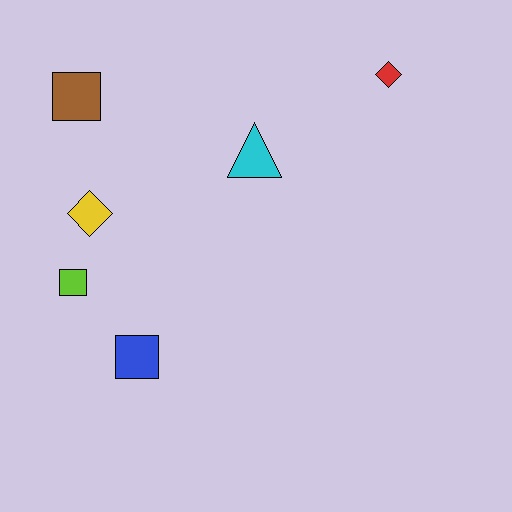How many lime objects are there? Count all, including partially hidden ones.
There is 1 lime object.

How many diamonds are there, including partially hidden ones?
There are 2 diamonds.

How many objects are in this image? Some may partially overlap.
There are 6 objects.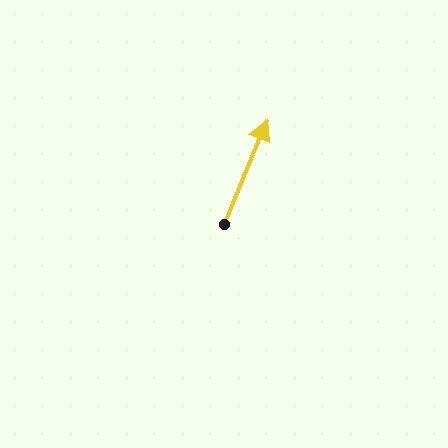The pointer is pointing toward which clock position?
Roughly 1 o'clock.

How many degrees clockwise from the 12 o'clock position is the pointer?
Approximately 23 degrees.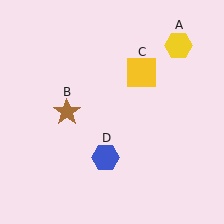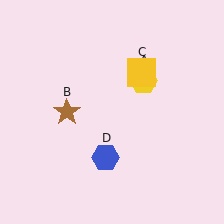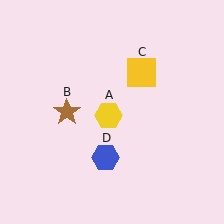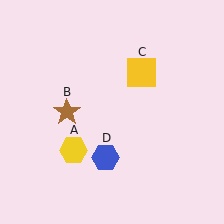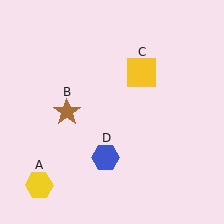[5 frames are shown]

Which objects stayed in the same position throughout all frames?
Brown star (object B) and yellow square (object C) and blue hexagon (object D) remained stationary.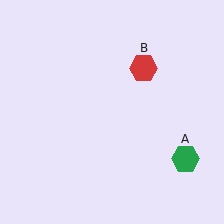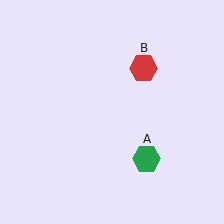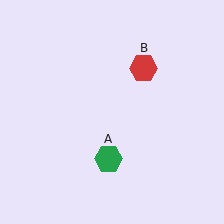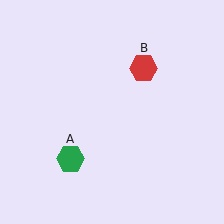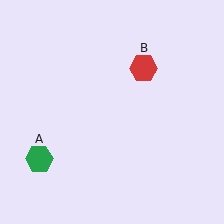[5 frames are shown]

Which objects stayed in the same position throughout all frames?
Red hexagon (object B) remained stationary.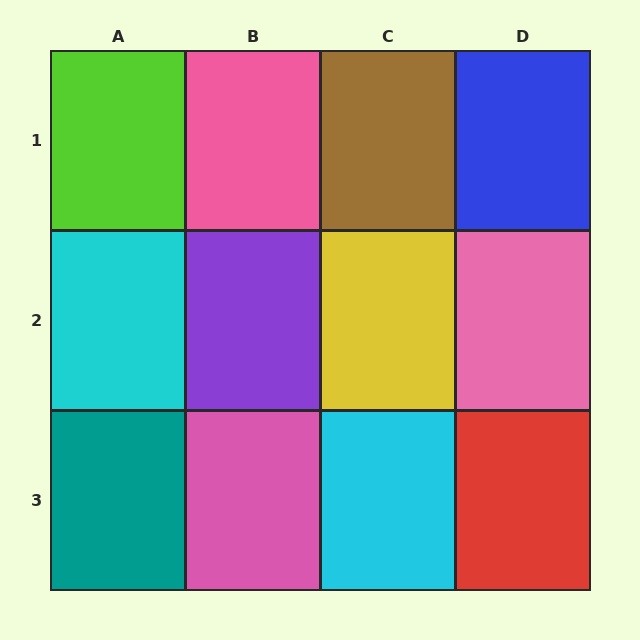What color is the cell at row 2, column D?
Pink.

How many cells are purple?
1 cell is purple.